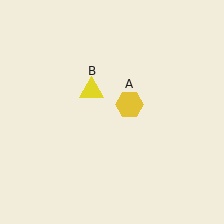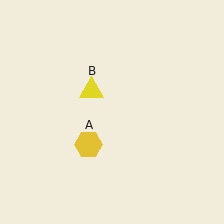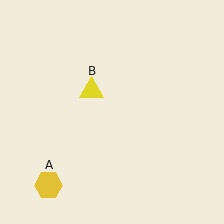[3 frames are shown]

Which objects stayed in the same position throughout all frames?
Yellow triangle (object B) remained stationary.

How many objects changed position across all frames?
1 object changed position: yellow hexagon (object A).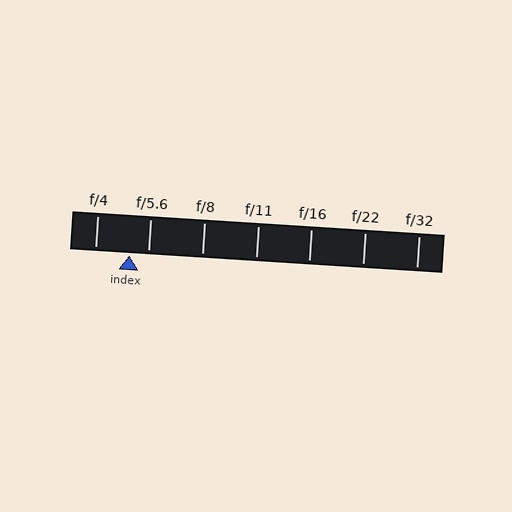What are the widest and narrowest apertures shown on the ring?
The widest aperture shown is f/4 and the narrowest is f/32.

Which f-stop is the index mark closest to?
The index mark is closest to f/5.6.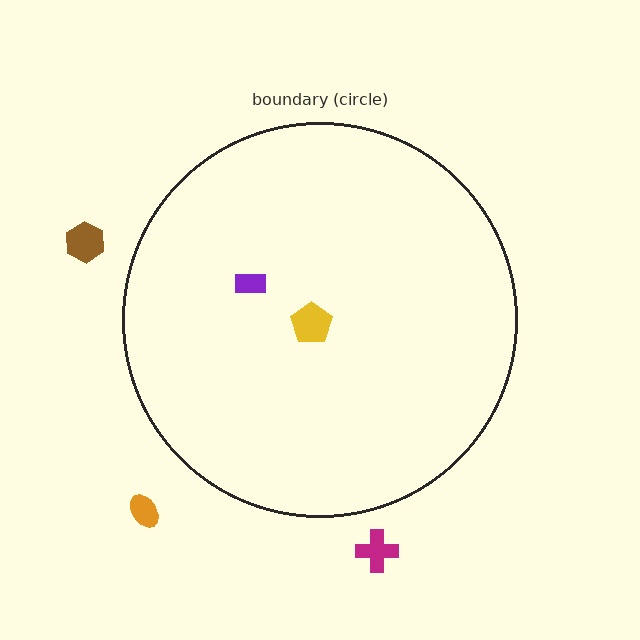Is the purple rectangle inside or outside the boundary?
Inside.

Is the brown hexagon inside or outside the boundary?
Outside.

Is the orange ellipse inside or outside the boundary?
Outside.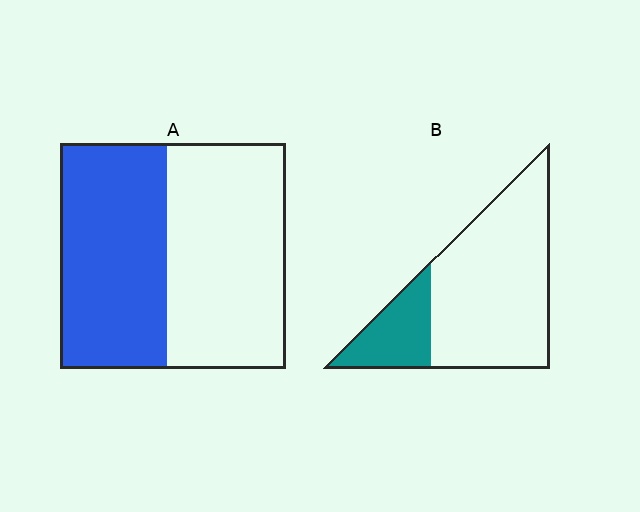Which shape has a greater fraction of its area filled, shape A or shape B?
Shape A.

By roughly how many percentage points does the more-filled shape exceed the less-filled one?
By roughly 25 percentage points (A over B).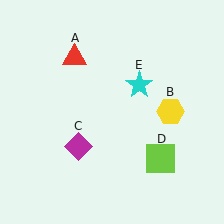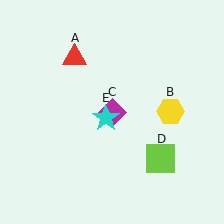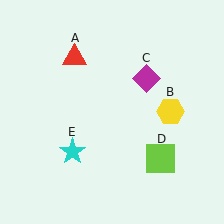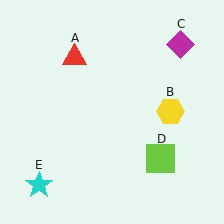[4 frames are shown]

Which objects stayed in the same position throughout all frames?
Red triangle (object A) and yellow hexagon (object B) and lime square (object D) remained stationary.